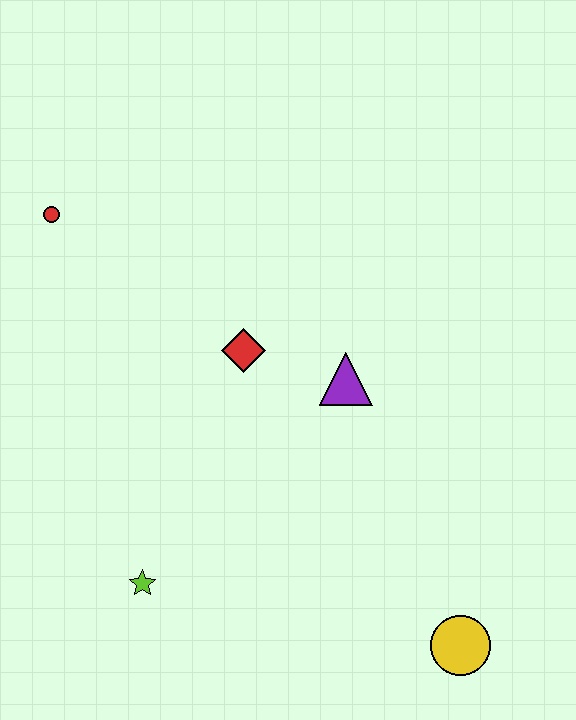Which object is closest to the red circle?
The red diamond is closest to the red circle.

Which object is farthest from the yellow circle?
The red circle is farthest from the yellow circle.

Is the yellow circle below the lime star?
Yes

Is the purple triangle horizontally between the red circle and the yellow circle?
Yes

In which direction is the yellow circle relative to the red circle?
The yellow circle is below the red circle.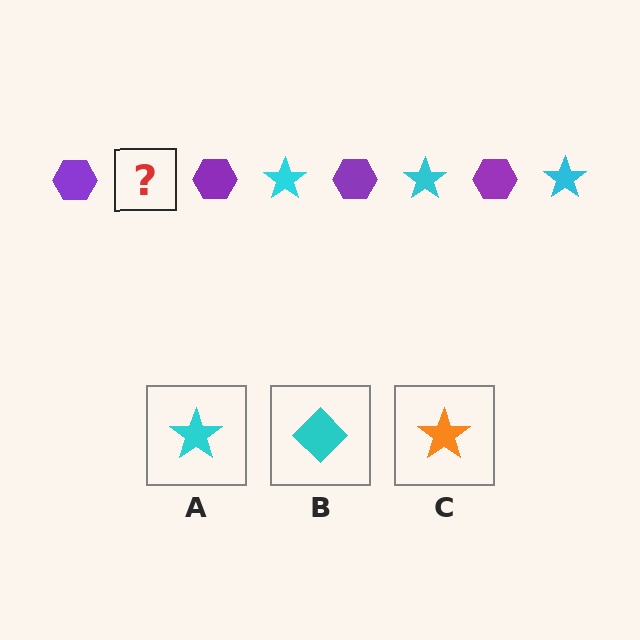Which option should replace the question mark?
Option A.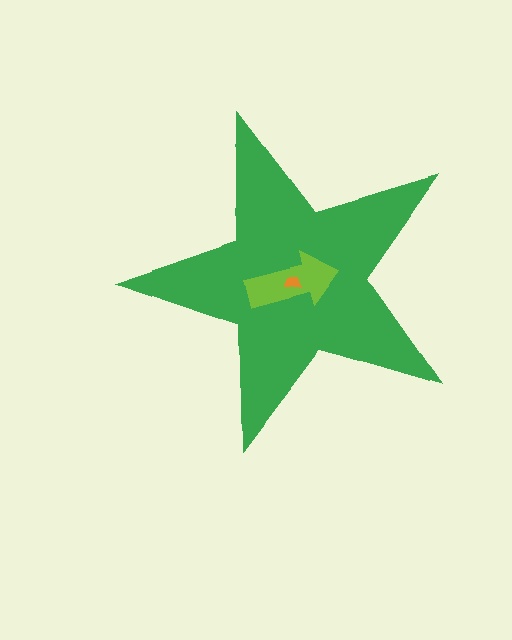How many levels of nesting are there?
3.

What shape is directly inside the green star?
The lime arrow.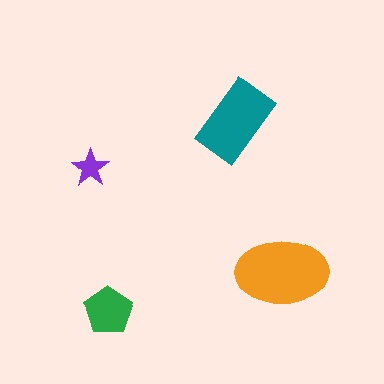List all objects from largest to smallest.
The orange ellipse, the teal rectangle, the green pentagon, the purple star.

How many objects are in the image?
There are 4 objects in the image.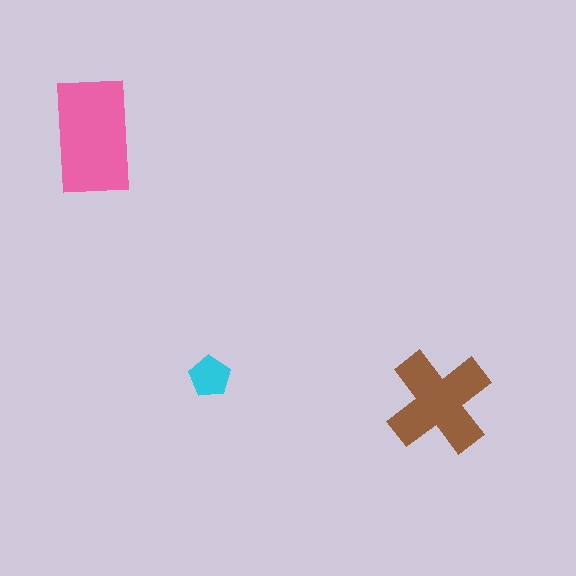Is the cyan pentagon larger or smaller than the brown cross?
Smaller.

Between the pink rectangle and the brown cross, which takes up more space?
The pink rectangle.